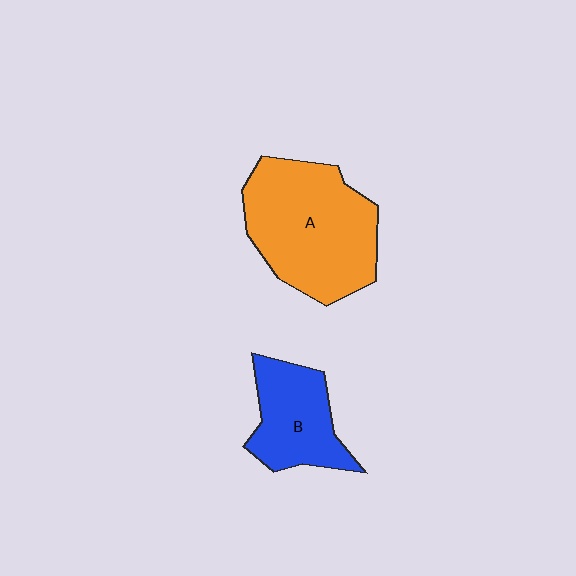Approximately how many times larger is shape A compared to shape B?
Approximately 1.8 times.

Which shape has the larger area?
Shape A (orange).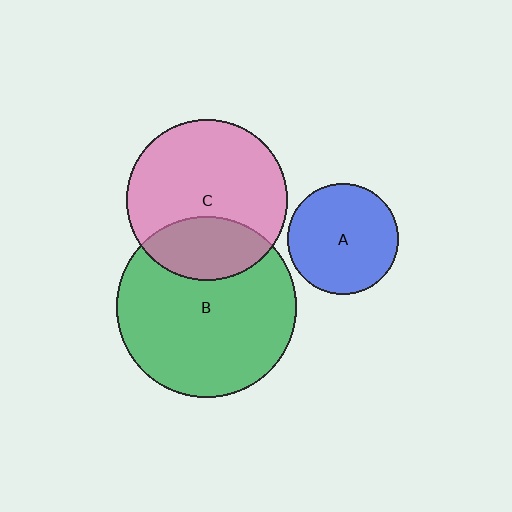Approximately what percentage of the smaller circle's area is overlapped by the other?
Approximately 30%.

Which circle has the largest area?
Circle B (green).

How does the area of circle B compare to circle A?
Approximately 2.6 times.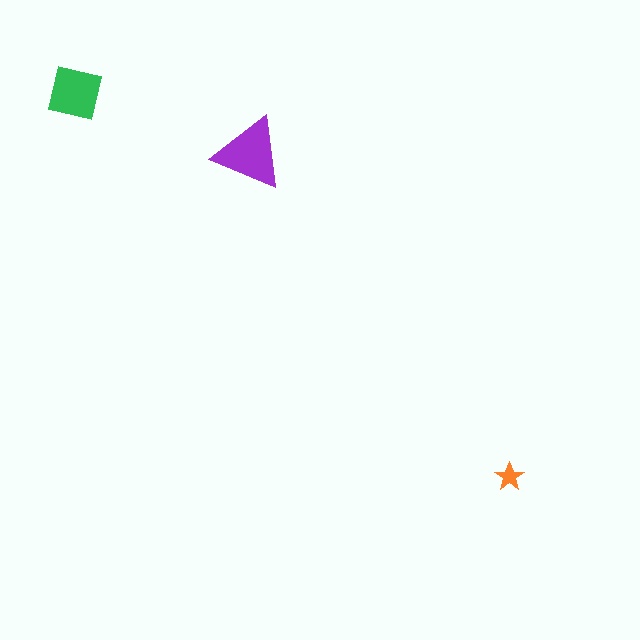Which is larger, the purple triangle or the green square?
The purple triangle.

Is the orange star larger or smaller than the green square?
Smaller.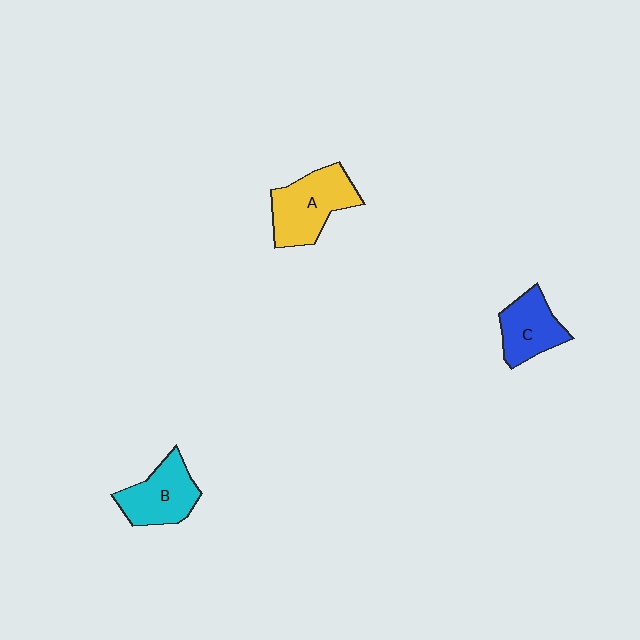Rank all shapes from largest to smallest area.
From largest to smallest: A (yellow), B (cyan), C (blue).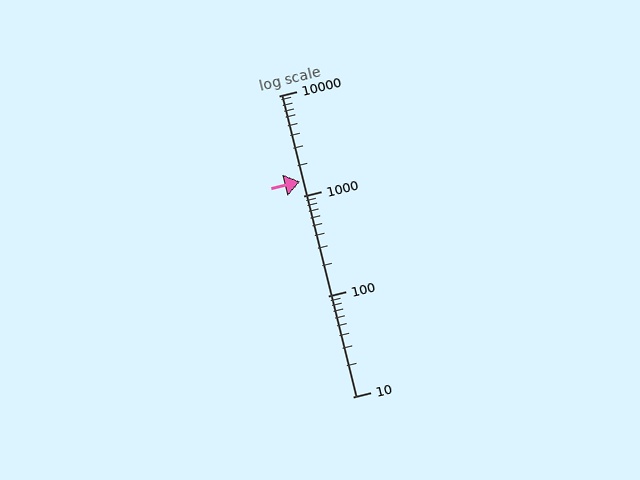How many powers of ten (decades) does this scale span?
The scale spans 3 decades, from 10 to 10000.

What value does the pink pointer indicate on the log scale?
The pointer indicates approximately 1400.